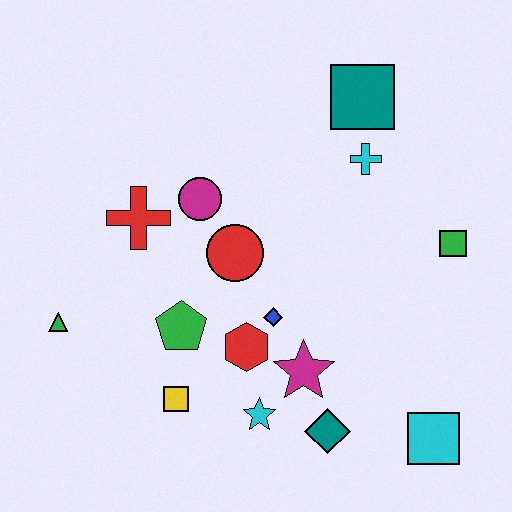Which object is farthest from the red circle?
The cyan square is farthest from the red circle.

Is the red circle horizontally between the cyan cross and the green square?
No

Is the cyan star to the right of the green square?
No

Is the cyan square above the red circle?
No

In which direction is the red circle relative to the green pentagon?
The red circle is above the green pentagon.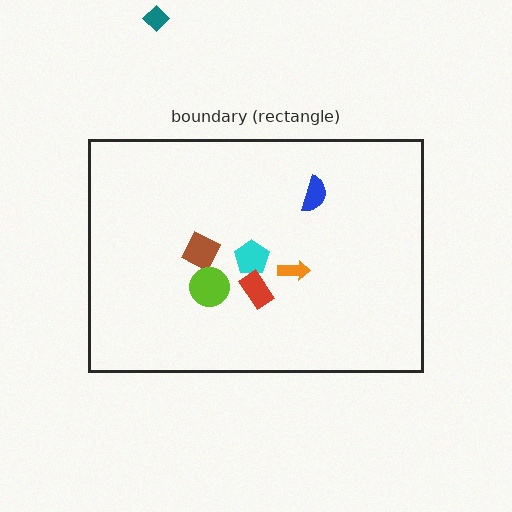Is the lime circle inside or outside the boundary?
Inside.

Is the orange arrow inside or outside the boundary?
Inside.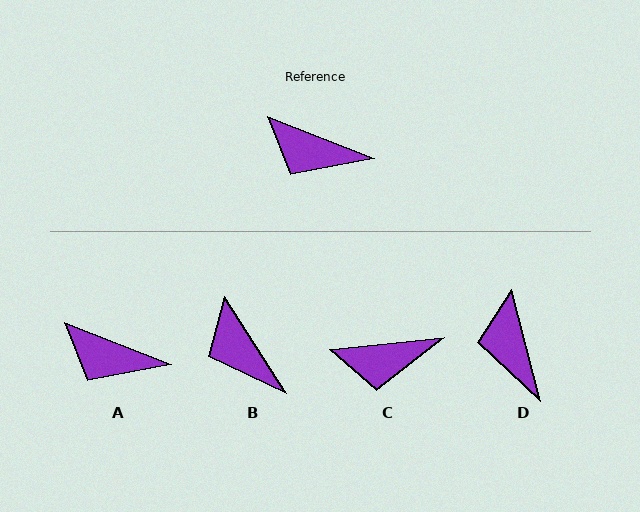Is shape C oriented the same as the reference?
No, it is off by about 28 degrees.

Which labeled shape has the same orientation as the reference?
A.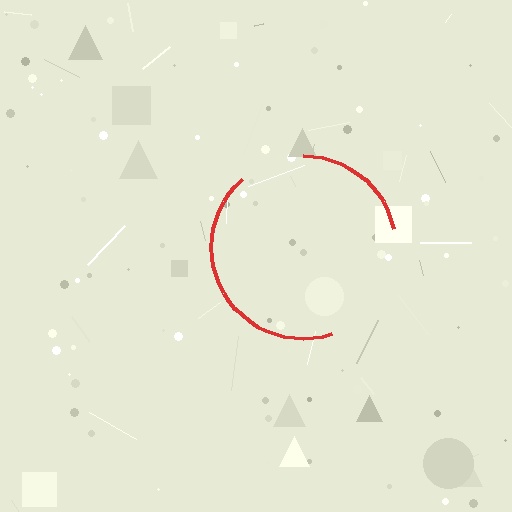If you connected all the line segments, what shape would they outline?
They would outline a circle.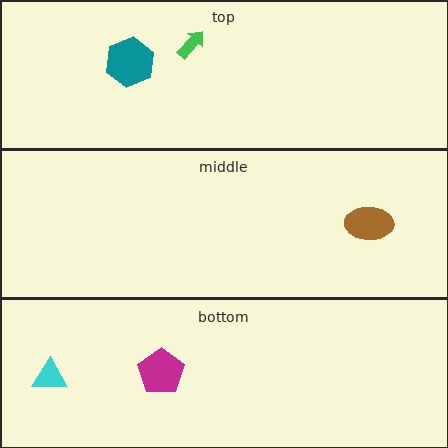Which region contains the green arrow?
The top region.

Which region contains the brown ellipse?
The middle region.